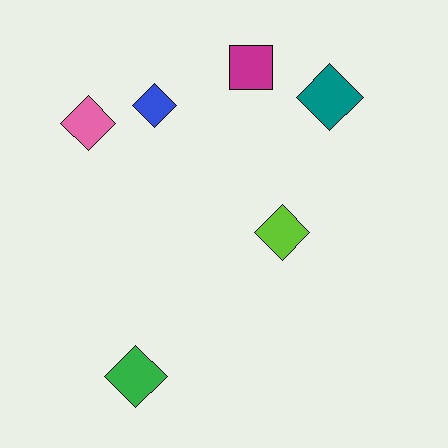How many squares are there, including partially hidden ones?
There is 1 square.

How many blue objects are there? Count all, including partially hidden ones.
There is 1 blue object.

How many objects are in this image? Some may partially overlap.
There are 6 objects.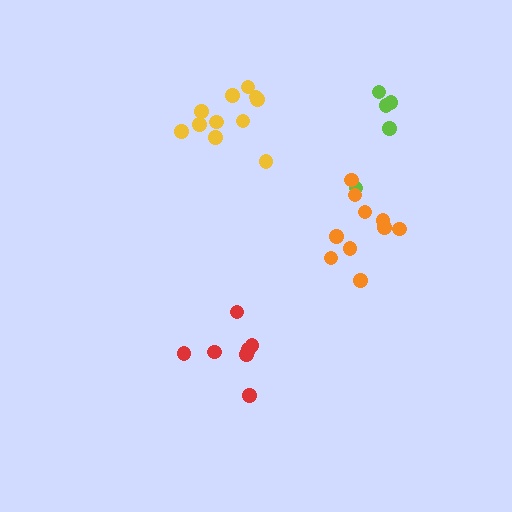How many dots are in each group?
Group 1: 7 dots, Group 2: 11 dots, Group 3: 5 dots, Group 4: 10 dots (33 total).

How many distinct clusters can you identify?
There are 4 distinct clusters.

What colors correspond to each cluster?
The clusters are colored: red, yellow, lime, orange.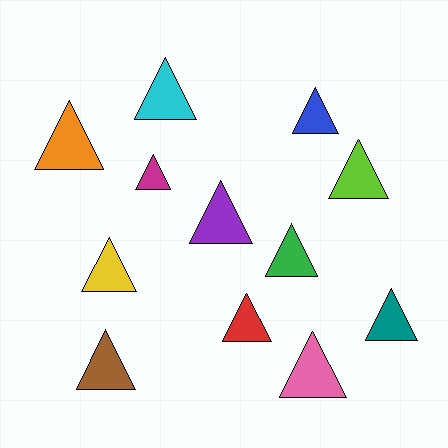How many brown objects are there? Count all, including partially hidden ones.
There is 1 brown object.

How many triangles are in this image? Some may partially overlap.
There are 12 triangles.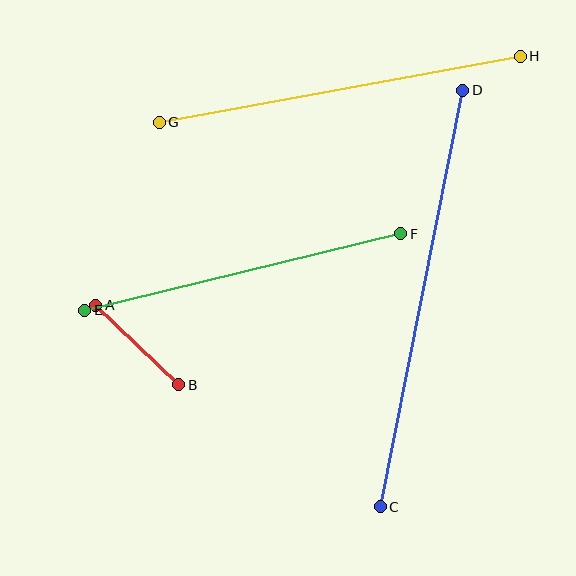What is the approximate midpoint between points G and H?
The midpoint is at approximately (340, 89) pixels.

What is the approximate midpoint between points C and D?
The midpoint is at approximately (422, 299) pixels.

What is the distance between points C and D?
The distance is approximately 425 pixels.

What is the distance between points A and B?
The distance is approximately 115 pixels.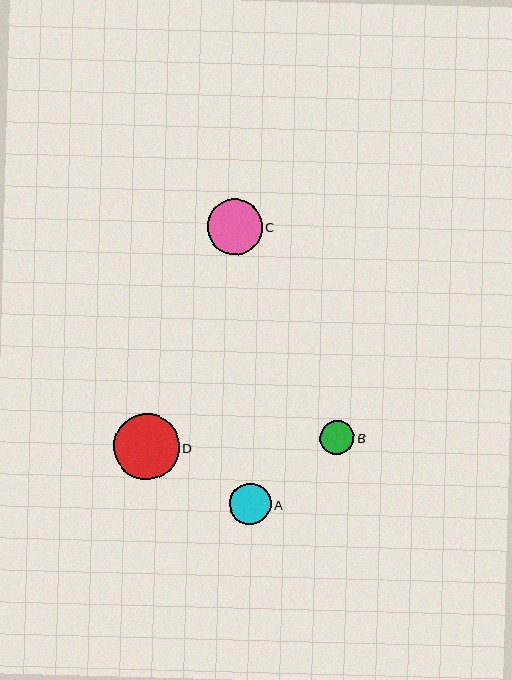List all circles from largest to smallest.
From largest to smallest: D, C, A, B.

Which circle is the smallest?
Circle B is the smallest with a size of approximately 34 pixels.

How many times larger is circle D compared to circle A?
Circle D is approximately 1.6 times the size of circle A.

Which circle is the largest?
Circle D is the largest with a size of approximately 66 pixels.